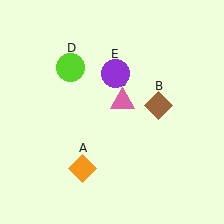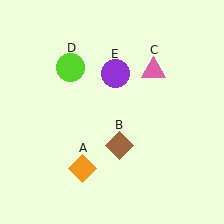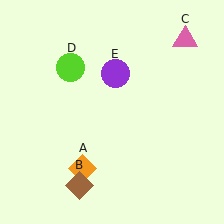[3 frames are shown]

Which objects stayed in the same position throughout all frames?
Orange diamond (object A) and lime circle (object D) and purple circle (object E) remained stationary.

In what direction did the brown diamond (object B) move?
The brown diamond (object B) moved down and to the left.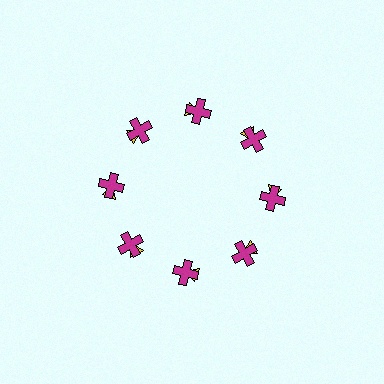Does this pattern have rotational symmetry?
Yes, this pattern has 8-fold rotational symmetry. It looks the same after rotating 45 degrees around the center.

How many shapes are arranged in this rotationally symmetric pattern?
There are 16 shapes, arranged in 8 groups of 2.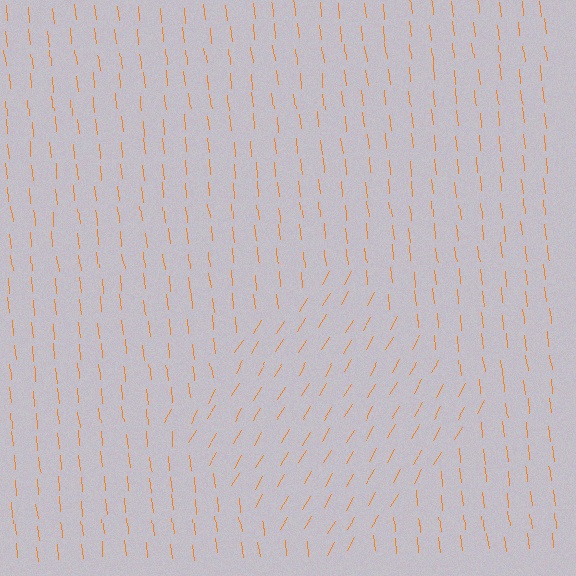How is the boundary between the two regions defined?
The boundary is defined purely by a change in line orientation (approximately 37 degrees difference). All lines are the same color and thickness.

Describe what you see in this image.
The image is filled with small orange line segments. A diamond region in the image has lines oriented differently from the surrounding lines, creating a visible texture boundary.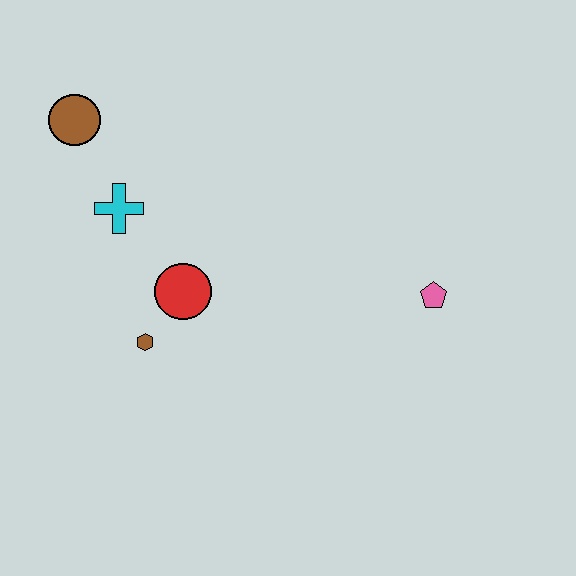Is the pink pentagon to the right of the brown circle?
Yes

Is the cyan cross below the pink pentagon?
No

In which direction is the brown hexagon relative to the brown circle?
The brown hexagon is below the brown circle.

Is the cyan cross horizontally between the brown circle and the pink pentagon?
Yes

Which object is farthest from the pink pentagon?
The brown circle is farthest from the pink pentagon.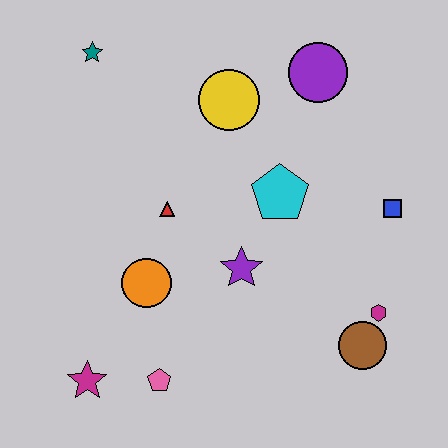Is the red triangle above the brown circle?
Yes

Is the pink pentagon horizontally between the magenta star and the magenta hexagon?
Yes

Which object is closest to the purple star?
The cyan pentagon is closest to the purple star.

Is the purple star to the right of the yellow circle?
Yes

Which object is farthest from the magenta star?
The purple circle is farthest from the magenta star.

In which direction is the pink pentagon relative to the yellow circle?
The pink pentagon is below the yellow circle.